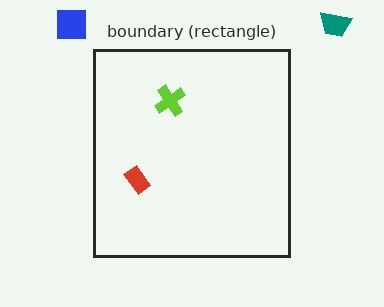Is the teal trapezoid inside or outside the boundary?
Outside.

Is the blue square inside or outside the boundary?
Outside.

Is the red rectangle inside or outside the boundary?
Inside.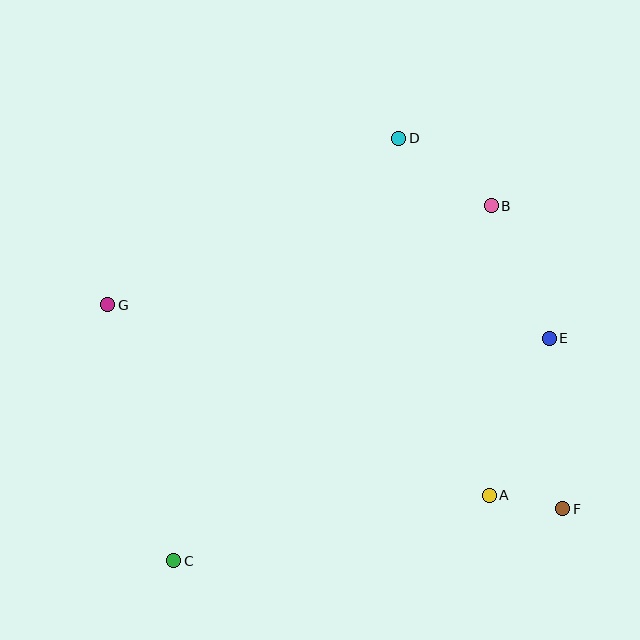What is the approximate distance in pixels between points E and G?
The distance between E and G is approximately 443 pixels.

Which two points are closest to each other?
Points A and F are closest to each other.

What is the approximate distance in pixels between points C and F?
The distance between C and F is approximately 392 pixels.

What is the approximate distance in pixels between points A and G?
The distance between A and G is approximately 426 pixels.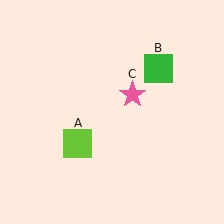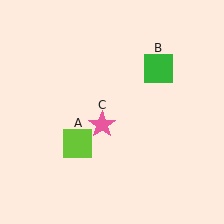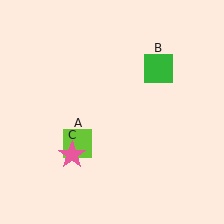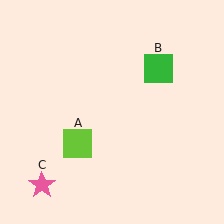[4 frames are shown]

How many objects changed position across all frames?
1 object changed position: pink star (object C).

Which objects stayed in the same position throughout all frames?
Lime square (object A) and green square (object B) remained stationary.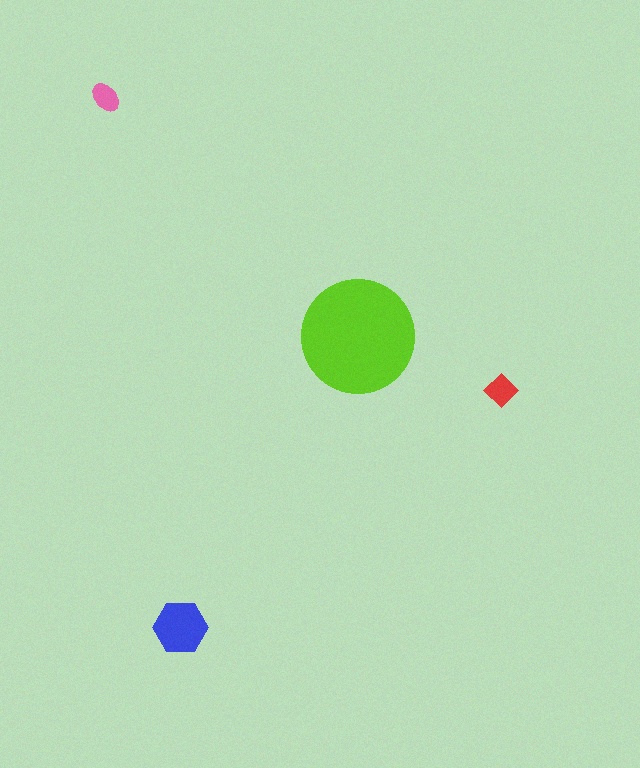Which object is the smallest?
The pink ellipse.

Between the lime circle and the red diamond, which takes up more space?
The lime circle.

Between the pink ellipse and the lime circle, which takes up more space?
The lime circle.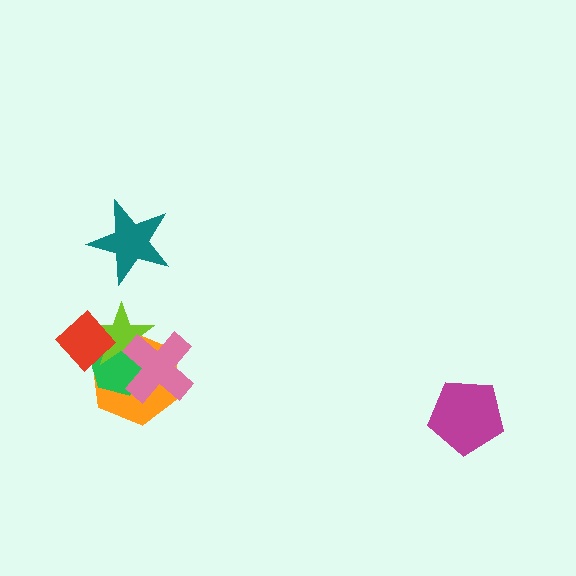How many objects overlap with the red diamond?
3 objects overlap with the red diamond.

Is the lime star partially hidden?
Yes, it is partially covered by another shape.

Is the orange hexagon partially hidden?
Yes, it is partially covered by another shape.